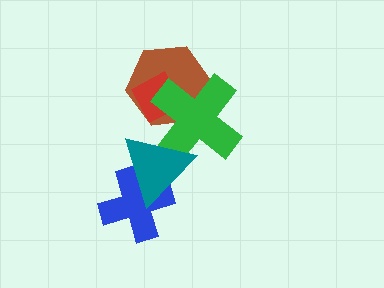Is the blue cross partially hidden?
Yes, it is partially covered by another shape.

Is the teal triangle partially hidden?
No, no other shape covers it.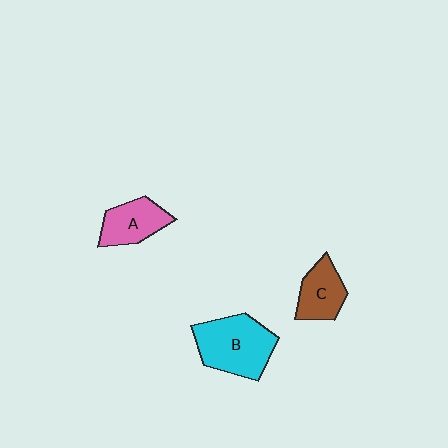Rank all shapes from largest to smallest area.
From largest to smallest: B (cyan), A (pink), C (brown).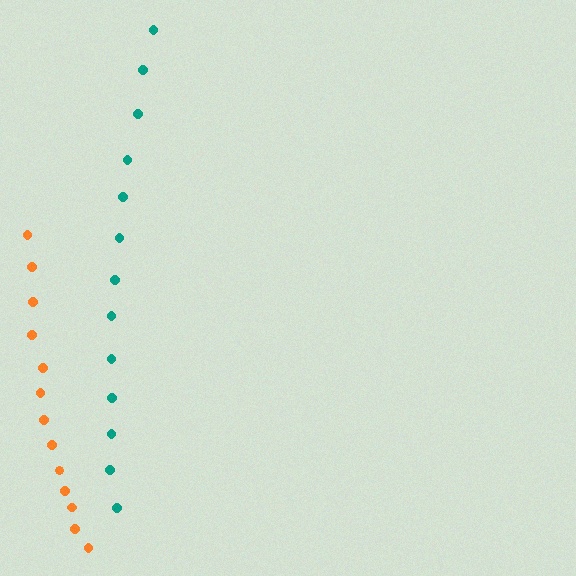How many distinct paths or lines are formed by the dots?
There are 2 distinct paths.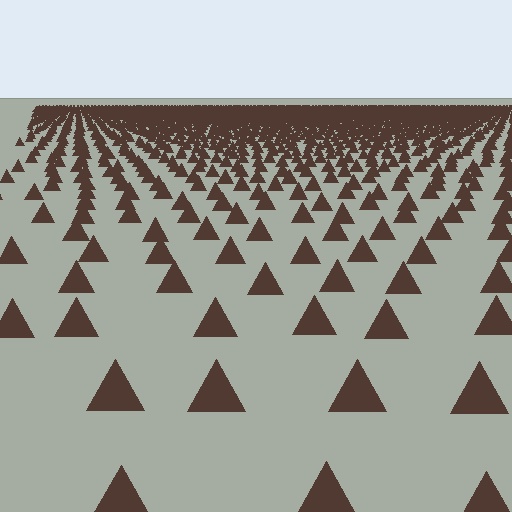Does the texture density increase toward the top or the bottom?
Density increases toward the top.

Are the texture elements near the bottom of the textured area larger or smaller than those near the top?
Larger. Near the bottom, elements are closer to the viewer and appear at a bigger on-screen size.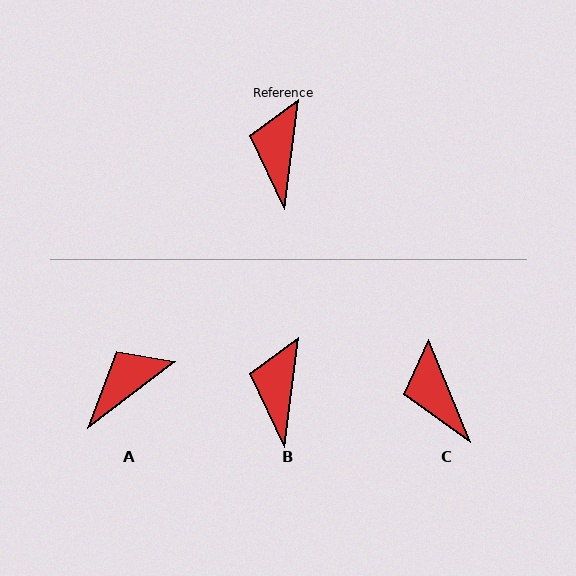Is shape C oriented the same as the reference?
No, it is off by about 29 degrees.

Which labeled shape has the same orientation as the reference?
B.